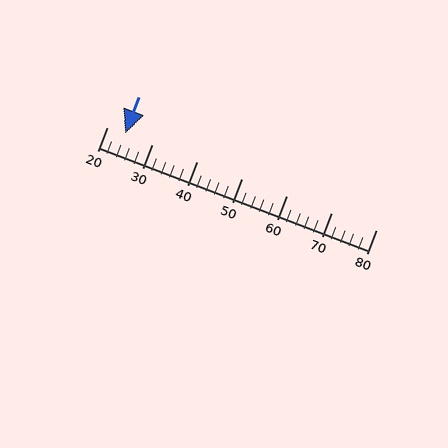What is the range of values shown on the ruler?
The ruler shows values from 20 to 80.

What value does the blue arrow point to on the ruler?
The blue arrow points to approximately 24.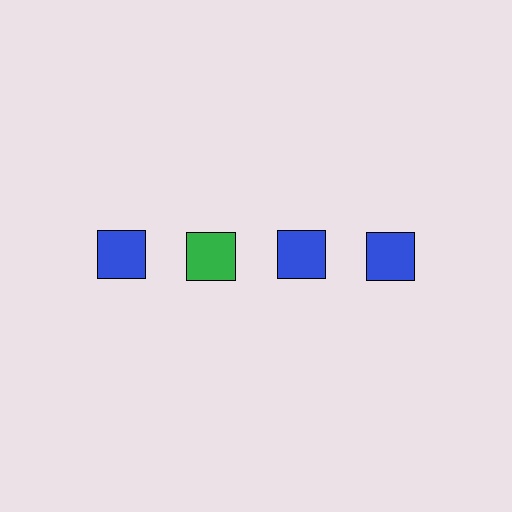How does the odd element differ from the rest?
It has a different color: green instead of blue.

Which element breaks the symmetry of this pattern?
The green square in the top row, second from left column breaks the symmetry. All other shapes are blue squares.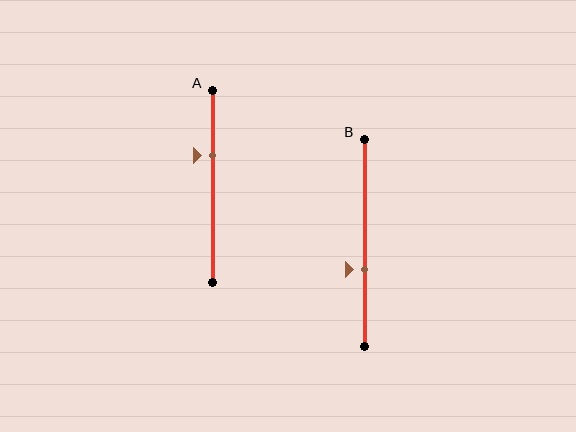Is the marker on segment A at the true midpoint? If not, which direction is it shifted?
No, the marker on segment A is shifted upward by about 16% of the segment length.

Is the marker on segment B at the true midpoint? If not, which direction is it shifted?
No, the marker on segment B is shifted downward by about 13% of the segment length.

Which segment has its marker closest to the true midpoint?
Segment B has its marker closest to the true midpoint.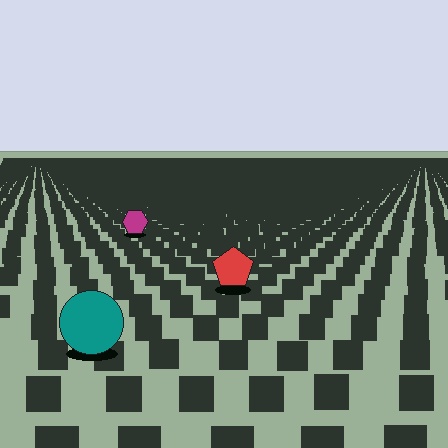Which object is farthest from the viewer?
The magenta hexagon is farthest from the viewer. It appears smaller and the ground texture around it is denser.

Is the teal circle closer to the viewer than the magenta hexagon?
Yes. The teal circle is closer — you can tell from the texture gradient: the ground texture is coarser near it.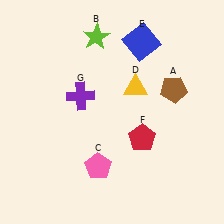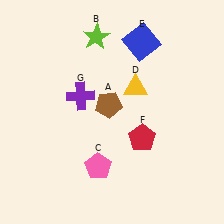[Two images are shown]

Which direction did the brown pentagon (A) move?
The brown pentagon (A) moved left.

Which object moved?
The brown pentagon (A) moved left.